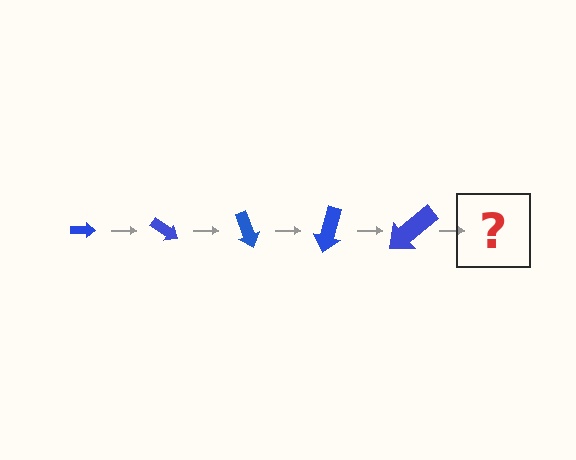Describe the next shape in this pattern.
It should be an arrow, larger than the previous one and rotated 175 degrees from the start.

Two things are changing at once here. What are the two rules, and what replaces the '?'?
The two rules are that the arrow grows larger each step and it rotates 35 degrees each step. The '?' should be an arrow, larger than the previous one and rotated 175 degrees from the start.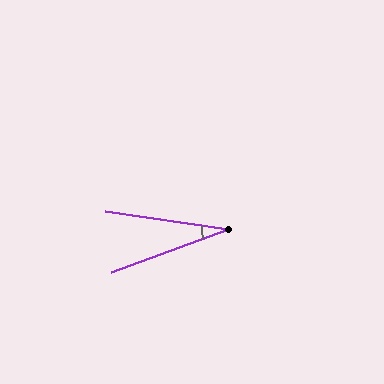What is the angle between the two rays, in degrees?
Approximately 29 degrees.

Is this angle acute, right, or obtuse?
It is acute.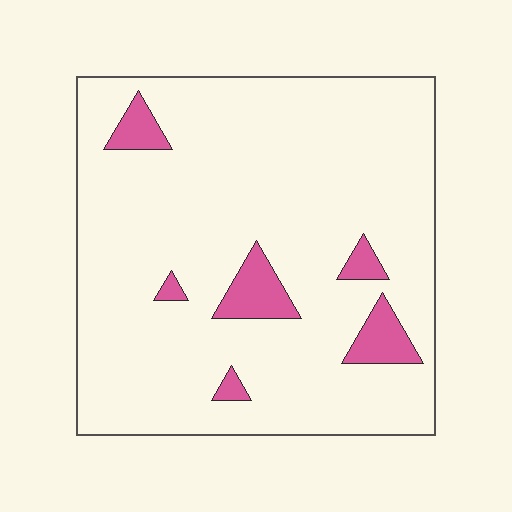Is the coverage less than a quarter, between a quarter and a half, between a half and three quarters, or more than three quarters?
Less than a quarter.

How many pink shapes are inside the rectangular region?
6.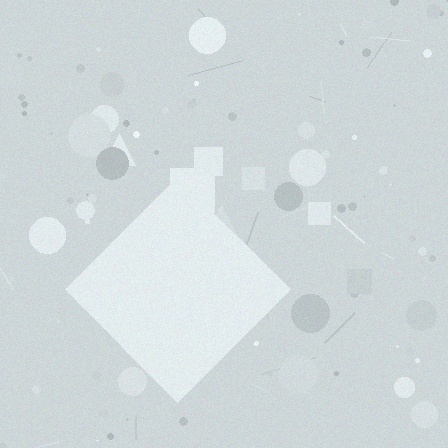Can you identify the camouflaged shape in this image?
The camouflaged shape is a diamond.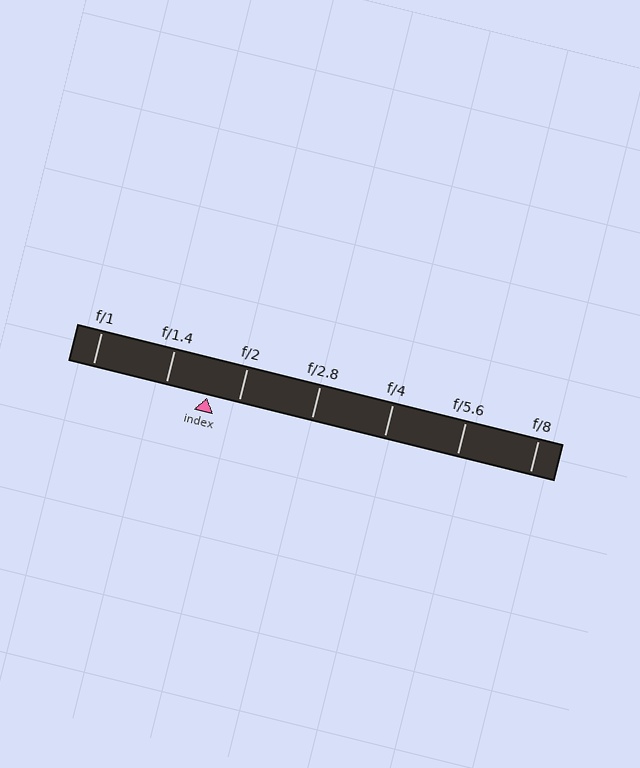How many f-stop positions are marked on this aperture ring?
There are 7 f-stop positions marked.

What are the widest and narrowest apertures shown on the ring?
The widest aperture shown is f/1 and the narrowest is f/8.